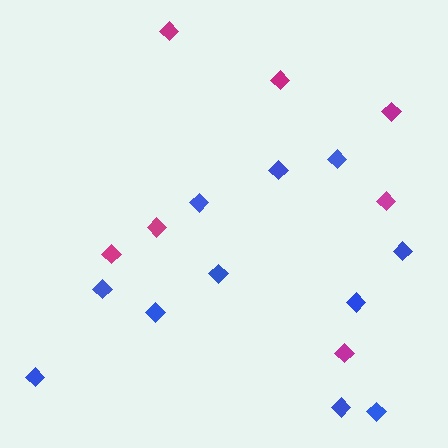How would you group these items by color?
There are 2 groups: one group of magenta diamonds (7) and one group of blue diamonds (11).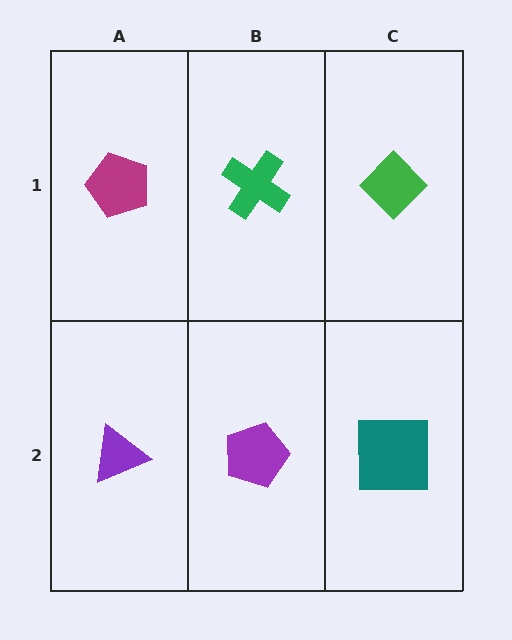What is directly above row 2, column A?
A magenta pentagon.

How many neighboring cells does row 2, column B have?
3.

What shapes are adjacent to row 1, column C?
A teal square (row 2, column C), a green cross (row 1, column B).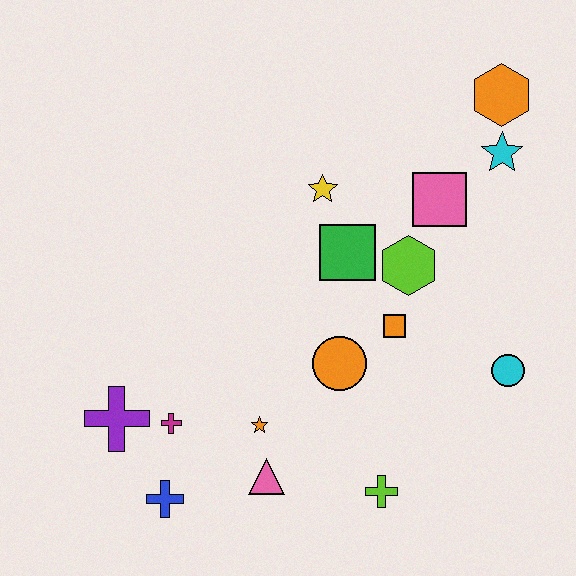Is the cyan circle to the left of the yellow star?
No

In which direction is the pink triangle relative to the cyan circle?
The pink triangle is to the left of the cyan circle.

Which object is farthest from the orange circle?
The orange hexagon is farthest from the orange circle.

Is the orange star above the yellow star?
No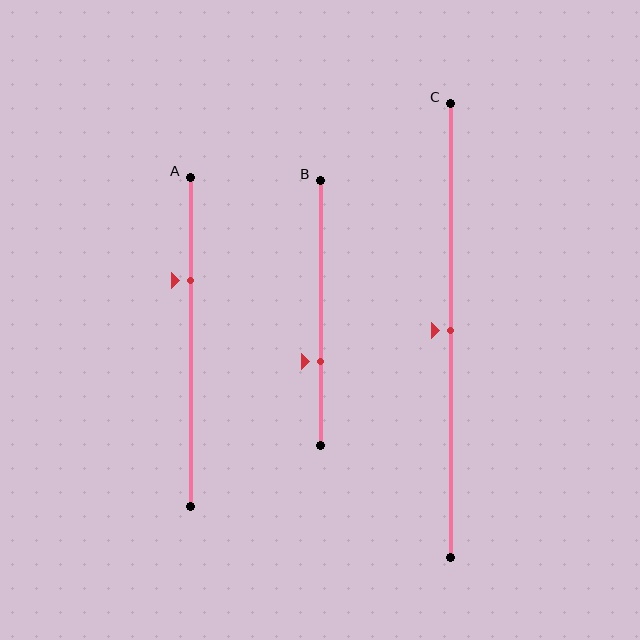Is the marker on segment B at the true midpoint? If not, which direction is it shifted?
No, the marker on segment B is shifted downward by about 18% of the segment length.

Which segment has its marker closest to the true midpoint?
Segment C has its marker closest to the true midpoint.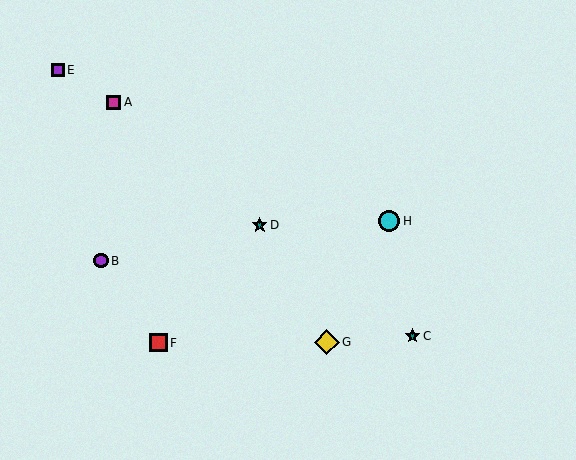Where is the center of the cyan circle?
The center of the cyan circle is at (389, 221).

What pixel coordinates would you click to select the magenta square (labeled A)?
Click at (114, 102) to select the magenta square A.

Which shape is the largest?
The yellow diamond (labeled G) is the largest.